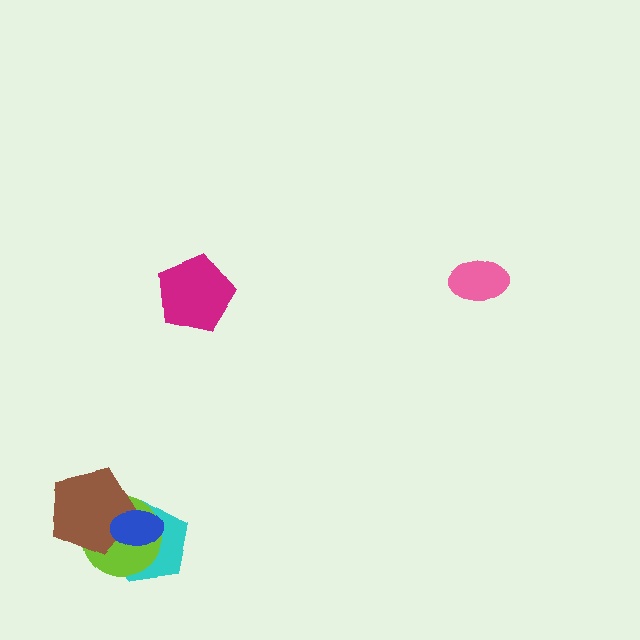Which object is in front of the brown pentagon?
The blue ellipse is in front of the brown pentagon.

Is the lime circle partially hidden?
Yes, it is partially covered by another shape.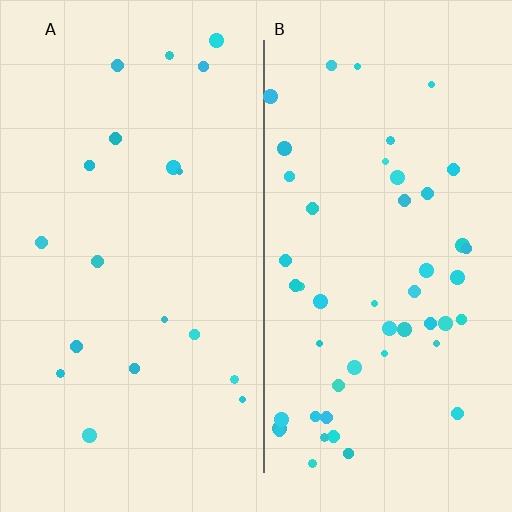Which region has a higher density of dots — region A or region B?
B (the right).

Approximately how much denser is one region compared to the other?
Approximately 2.6× — region B over region A.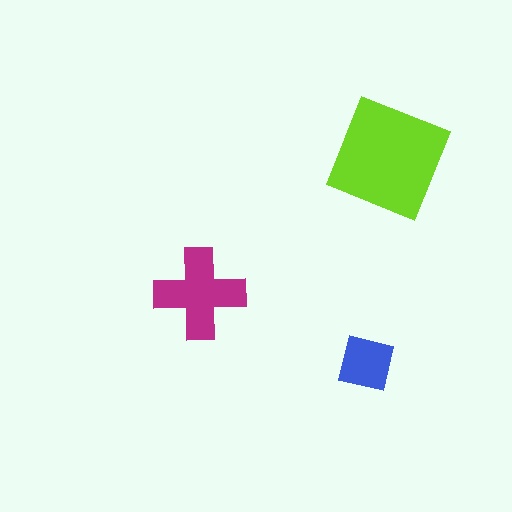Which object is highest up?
The lime square is topmost.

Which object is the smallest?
The blue square.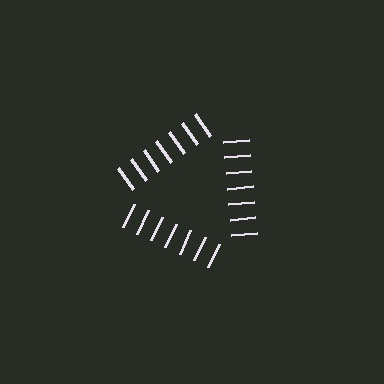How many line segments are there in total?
21 — 7 along each of the 3 edges.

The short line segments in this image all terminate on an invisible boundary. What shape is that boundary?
An illusory triangle — the line segments terminate on its edges but no continuous stroke is drawn.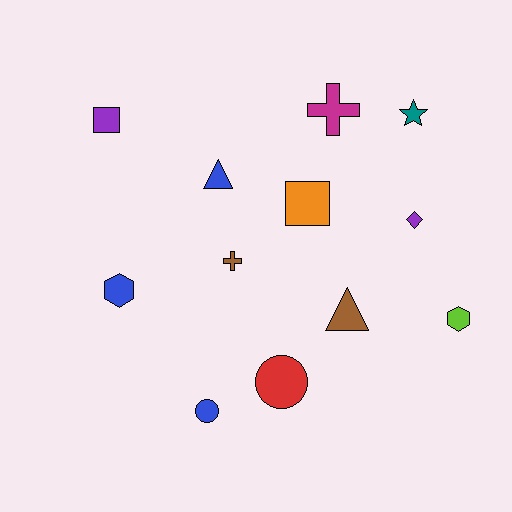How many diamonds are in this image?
There is 1 diamond.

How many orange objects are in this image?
There is 1 orange object.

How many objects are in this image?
There are 12 objects.